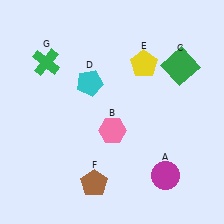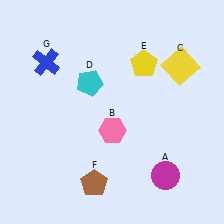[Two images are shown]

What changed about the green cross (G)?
In Image 1, G is green. In Image 2, it changed to blue.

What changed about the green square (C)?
In Image 1, C is green. In Image 2, it changed to yellow.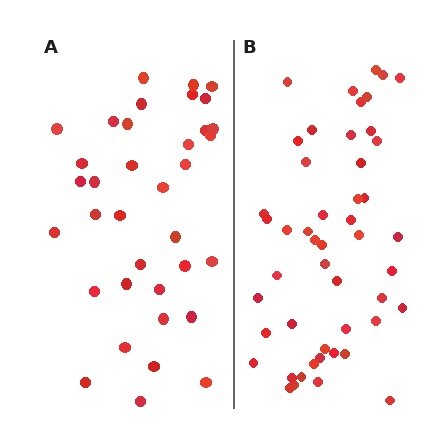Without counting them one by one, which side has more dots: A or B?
Region B (the right region) has more dots.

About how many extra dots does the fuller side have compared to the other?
Region B has approximately 15 more dots than region A.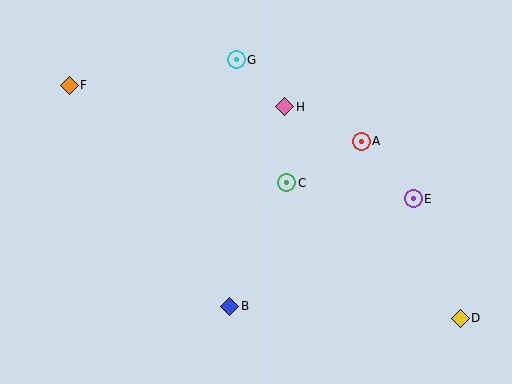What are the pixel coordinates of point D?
Point D is at (460, 318).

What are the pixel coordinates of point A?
Point A is at (361, 141).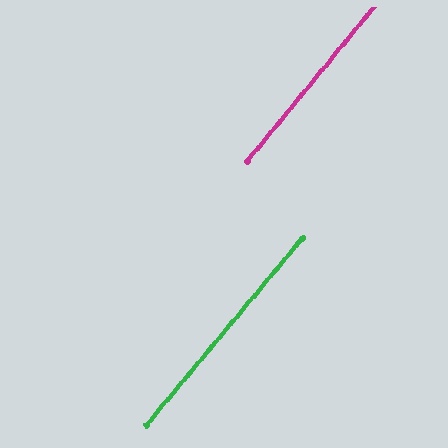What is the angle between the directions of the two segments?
Approximately 1 degree.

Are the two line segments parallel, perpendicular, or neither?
Parallel — their directions differ by only 0.7°.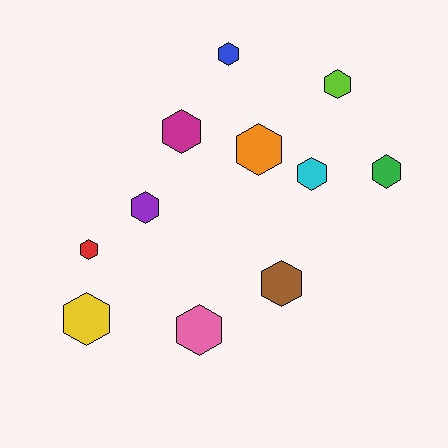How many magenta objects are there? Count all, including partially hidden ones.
There is 1 magenta object.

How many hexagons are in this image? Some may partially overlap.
There are 11 hexagons.